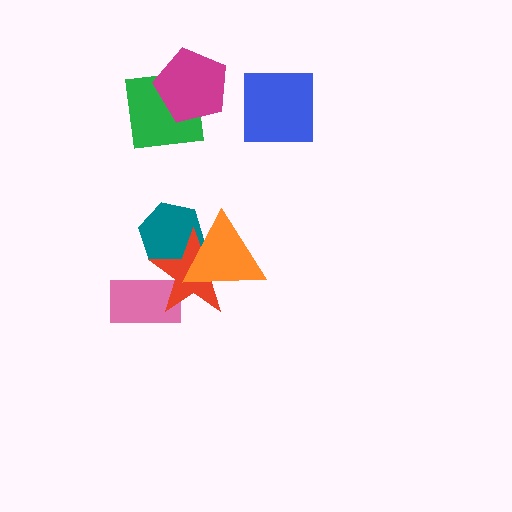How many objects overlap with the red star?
3 objects overlap with the red star.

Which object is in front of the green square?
The magenta pentagon is in front of the green square.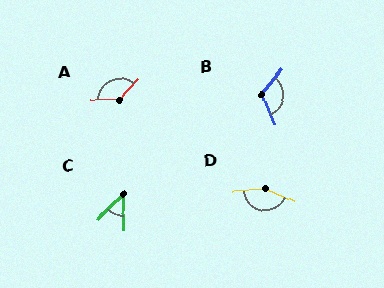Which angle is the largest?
D, at approximately 151 degrees.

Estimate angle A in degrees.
Approximately 132 degrees.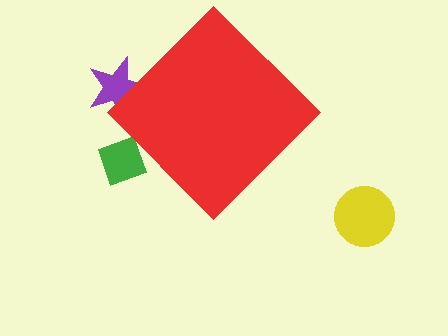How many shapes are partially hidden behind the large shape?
2 shapes are partially hidden.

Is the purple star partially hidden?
Yes, the purple star is partially hidden behind the red diamond.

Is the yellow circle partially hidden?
No, the yellow circle is fully visible.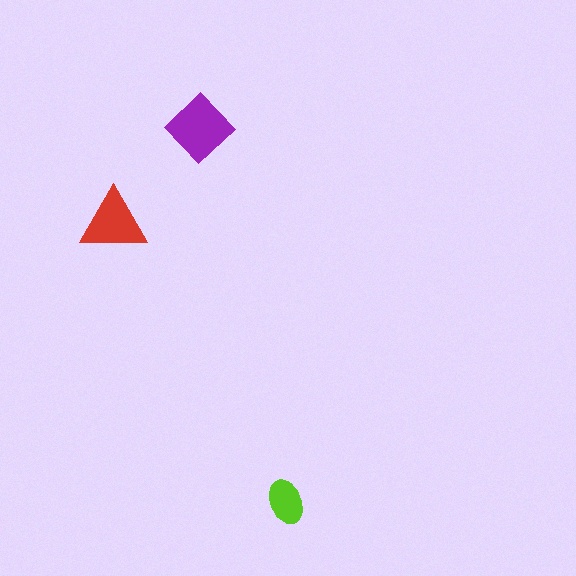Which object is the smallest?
The lime ellipse.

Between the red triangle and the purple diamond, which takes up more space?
The purple diamond.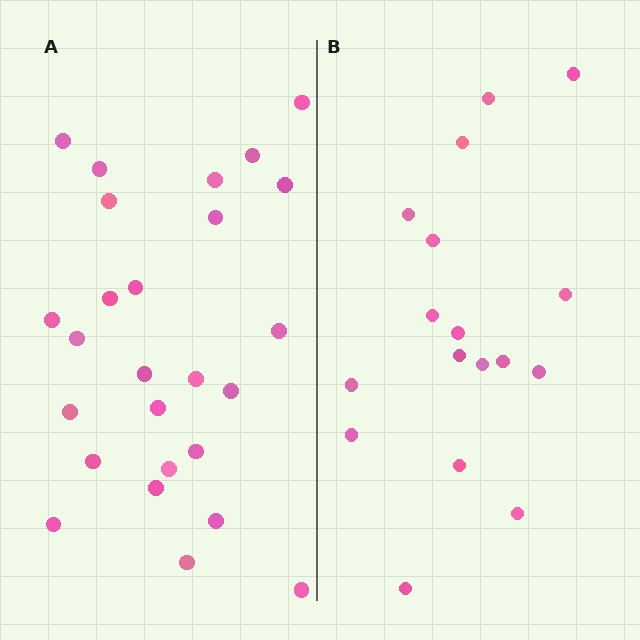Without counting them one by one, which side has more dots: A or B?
Region A (the left region) has more dots.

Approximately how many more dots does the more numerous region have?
Region A has roughly 8 or so more dots than region B.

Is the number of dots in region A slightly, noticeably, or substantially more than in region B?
Region A has substantially more. The ratio is roughly 1.5 to 1.